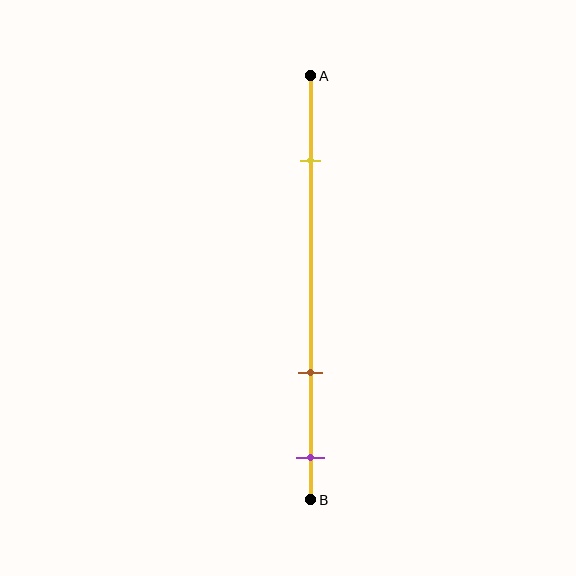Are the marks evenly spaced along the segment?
No, the marks are not evenly spaced.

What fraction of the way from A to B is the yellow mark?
The yellow mark is approximately 20% (0.2) of the way from A to B.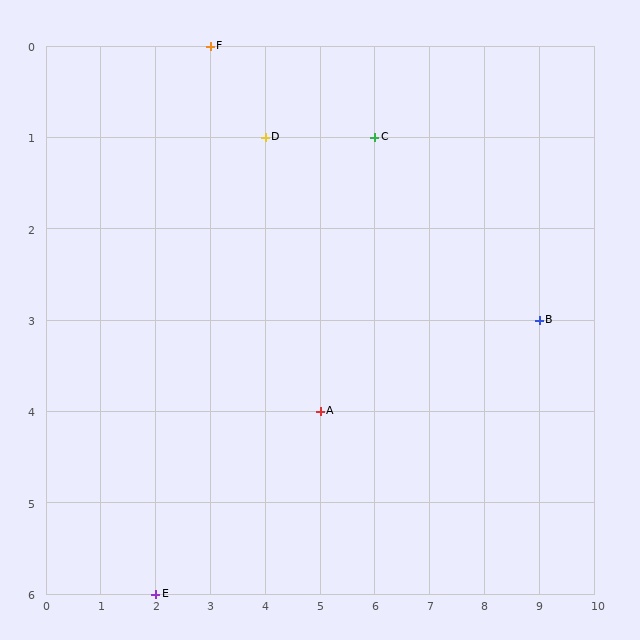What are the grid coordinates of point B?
Point B is at grid coordinates (9, 3).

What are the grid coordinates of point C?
Point C is at grid coordinates (6, 1).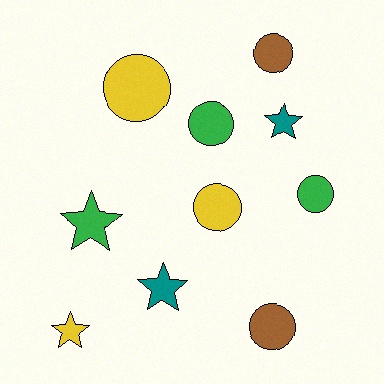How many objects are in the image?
There are 10 objects.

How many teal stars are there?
There are 2 teal stars.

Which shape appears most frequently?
Circle, with 6 objects.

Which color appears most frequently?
Yellow, with 3 objects.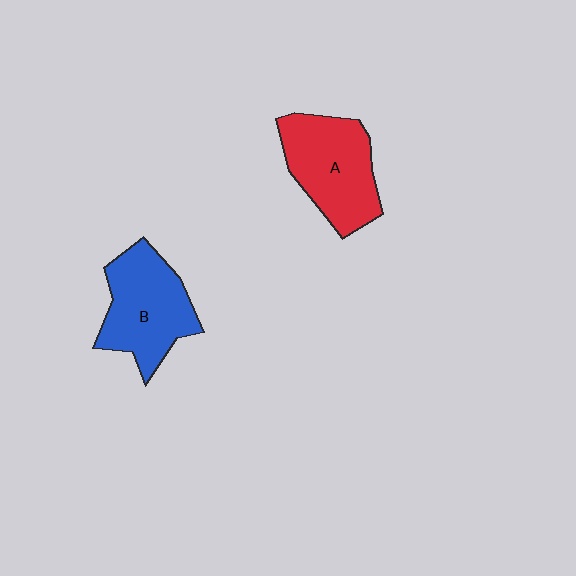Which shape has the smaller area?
Shape B (blue).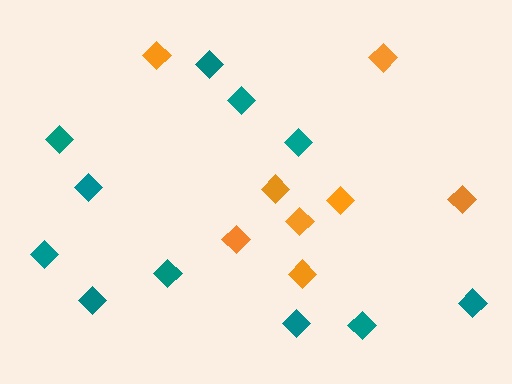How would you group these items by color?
There are 2 groups: one group of teal diamonds (11) and one group of orange diamonds (8).